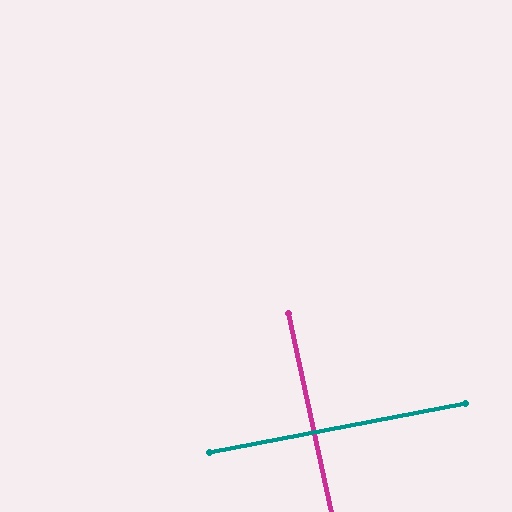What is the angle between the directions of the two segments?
Approximately 89 degrees.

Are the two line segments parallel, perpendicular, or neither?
Perpendicular — they meet at approximately 89°.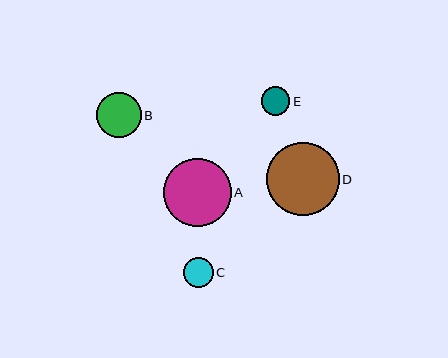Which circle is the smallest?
Circle E is the smallest with a size of approximately 29 pixels.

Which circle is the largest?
Circle D is the largest with a size of approximately 73 pixels.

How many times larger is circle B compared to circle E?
Circle B is approximately 1.6 times the size of circle E.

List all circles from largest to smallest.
From largest to smallest: D, A, B, C, E.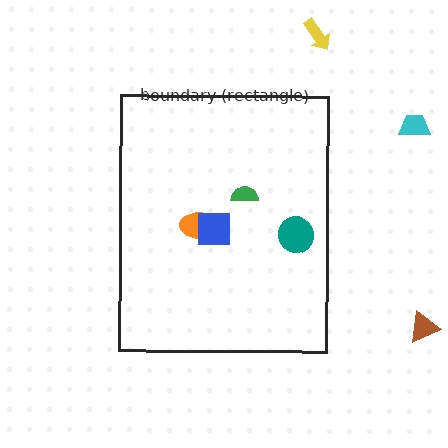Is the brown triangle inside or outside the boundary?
Outside.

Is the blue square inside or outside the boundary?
Inside.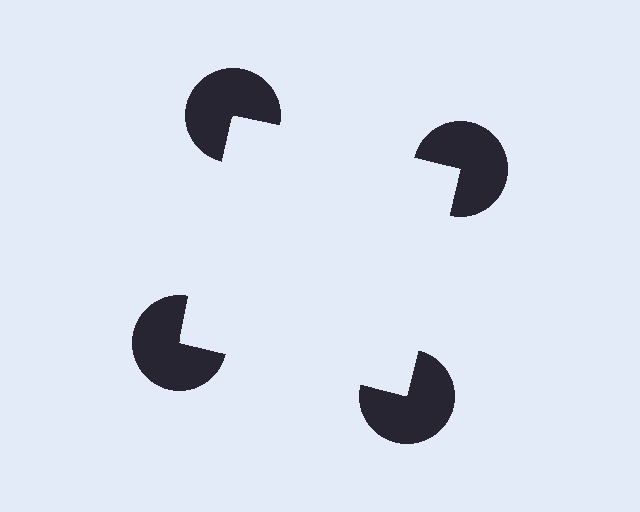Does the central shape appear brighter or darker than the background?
It typically appears slightly brighter than the background, even though no actual brightness change is drawn.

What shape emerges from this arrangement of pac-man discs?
An illusory square — its edges are inferred from the aligned wedge cuts in the pac-man discs, not physically drawn.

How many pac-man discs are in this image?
There are 4 — one at each vertex of the illusory square.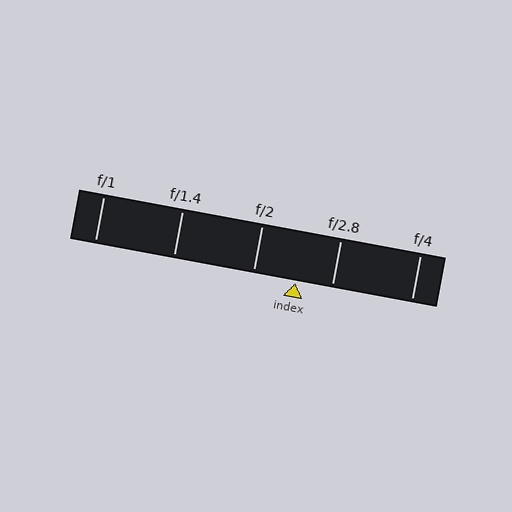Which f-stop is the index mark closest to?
The index mark is closest to f/2.8.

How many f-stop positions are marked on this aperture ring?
There are 5 f-stop positions marked.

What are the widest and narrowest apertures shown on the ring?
The widest aperture shown is f/1 and the narrowest is f/4.